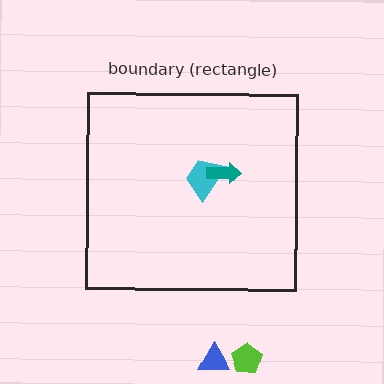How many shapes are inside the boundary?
2 inside, 2 outside.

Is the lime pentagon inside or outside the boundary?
Outside.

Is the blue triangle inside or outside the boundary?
Outside.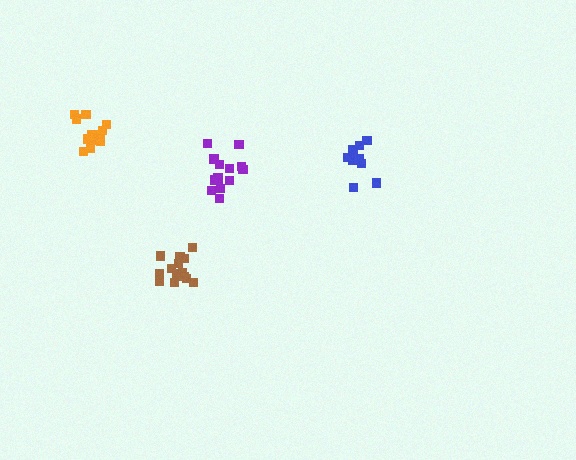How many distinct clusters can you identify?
There are 4 distinct clusters.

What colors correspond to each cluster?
The clusters are colored: blue, brown, orange, purple.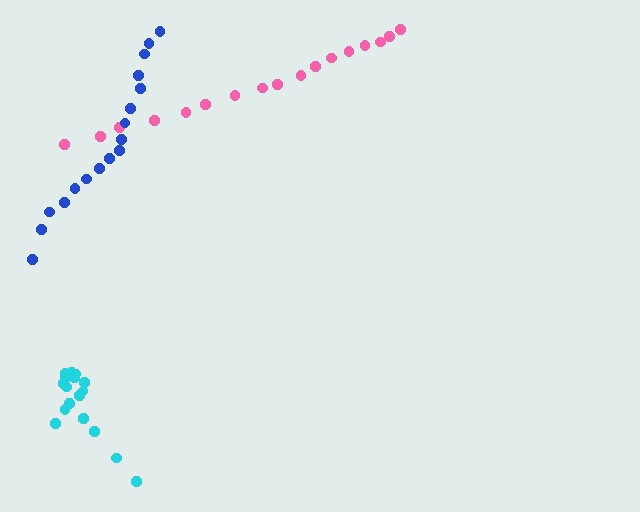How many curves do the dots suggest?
There are 3 distinct paths.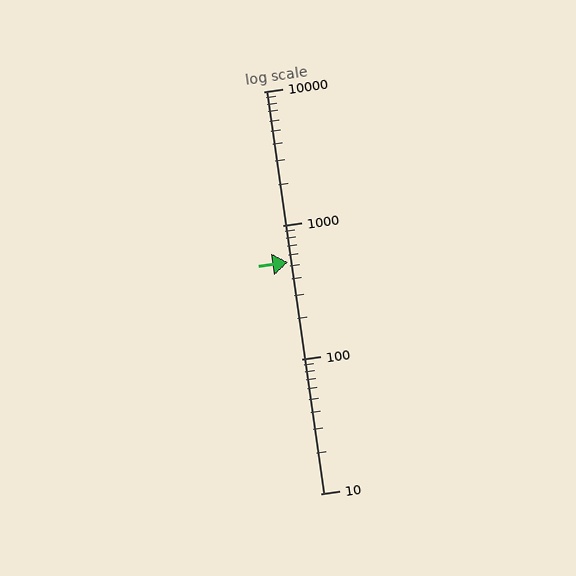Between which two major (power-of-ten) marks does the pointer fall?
The pointer is between 100 and 1000.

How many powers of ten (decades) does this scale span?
The scale spans 3 decades, from 10 to 10000.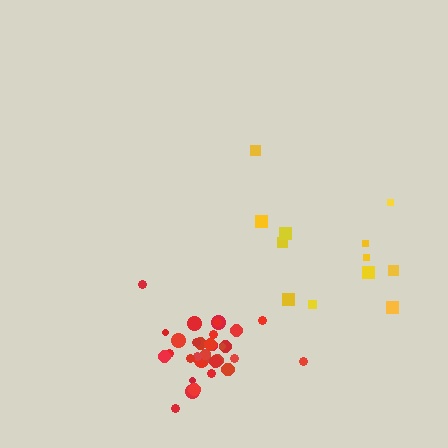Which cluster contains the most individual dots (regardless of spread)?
Red (34).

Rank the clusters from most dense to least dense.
red, yellow.